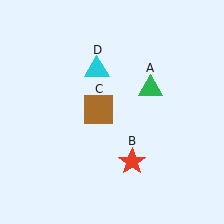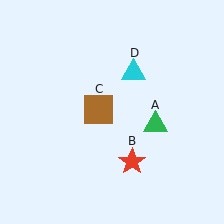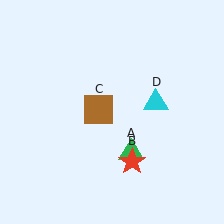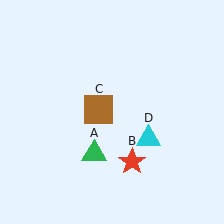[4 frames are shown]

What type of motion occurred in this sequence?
The green triangle (object A), cyan triangle (object D) rotated clockwise around the center of the scene.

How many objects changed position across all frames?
2 objects changed position: green triangle (object A), cyan triangle (object D).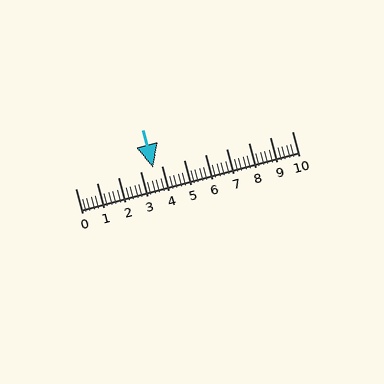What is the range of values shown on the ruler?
The ruler shows values from 0 to 10.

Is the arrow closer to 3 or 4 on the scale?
The arrow is closer to 4.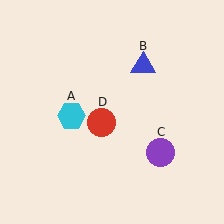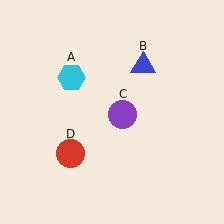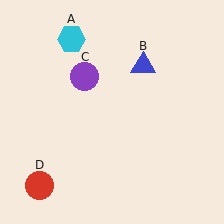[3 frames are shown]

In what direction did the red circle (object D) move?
The red circle (object D) moved down and to the left.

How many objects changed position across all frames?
3 objects changed position: cyan hexagon (object A), purple circle (object C), red circle (object D).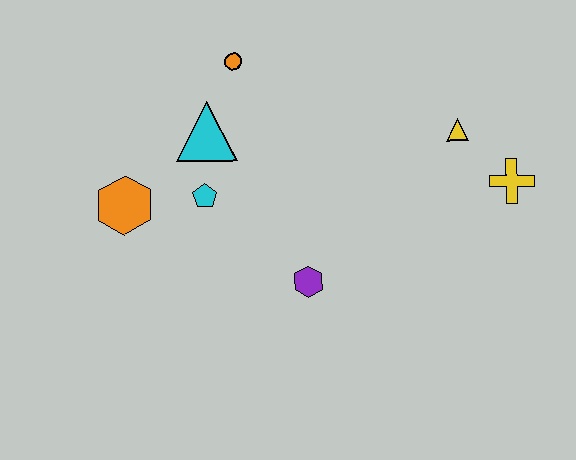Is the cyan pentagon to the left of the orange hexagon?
No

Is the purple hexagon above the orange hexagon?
No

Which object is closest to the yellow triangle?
The yellow cross is closest to the yellow triangle.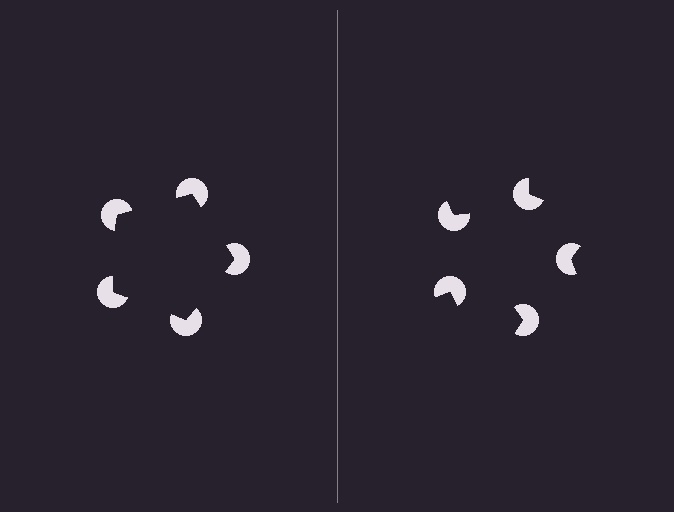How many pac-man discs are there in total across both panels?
10 — 5 on each side.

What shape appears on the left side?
An illusory pentagon.